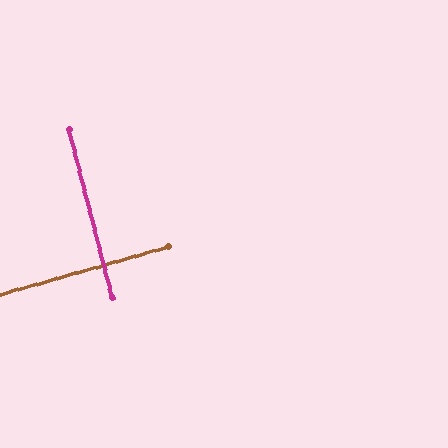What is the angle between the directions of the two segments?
Approximately 89 degrees.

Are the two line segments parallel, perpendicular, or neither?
Perpendicular — they meet at approximately 89°.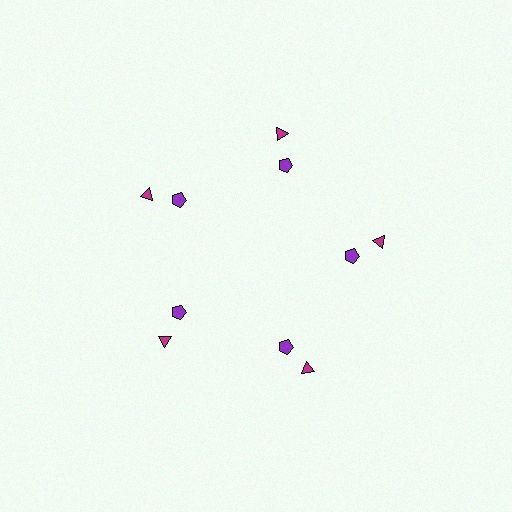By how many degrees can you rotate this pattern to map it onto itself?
The pattern maps onto itself every 72 degrees of rotation.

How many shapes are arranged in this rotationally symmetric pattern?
There are 10 shapes, arranged in 5 groups of 2.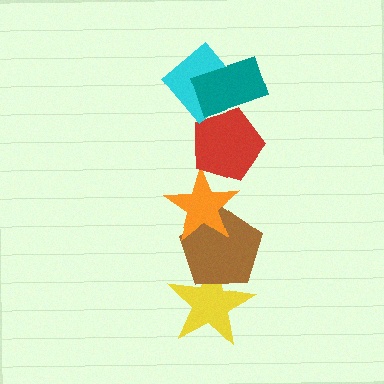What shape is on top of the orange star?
The red pentagon is on top of the orange star.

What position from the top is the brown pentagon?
The brown pentagon is 5th from the top.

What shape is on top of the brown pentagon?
The orange star is on top of the brown pentagon.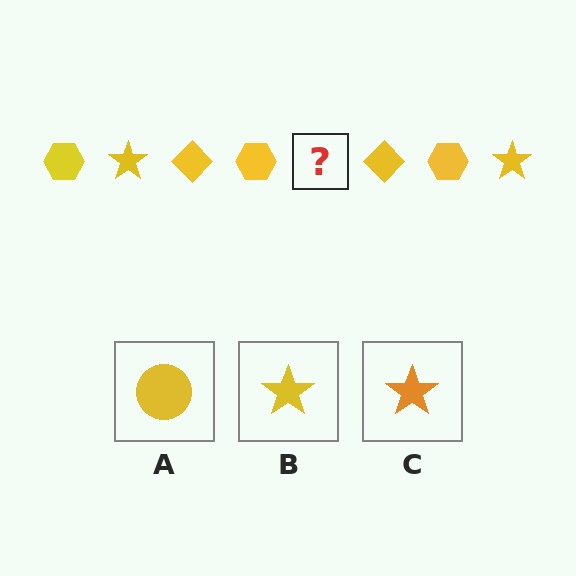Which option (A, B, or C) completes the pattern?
B.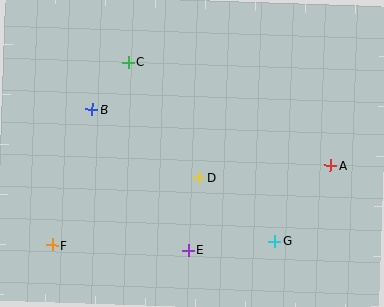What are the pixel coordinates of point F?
Point F is at (52, 245).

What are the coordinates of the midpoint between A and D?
The midpoint between A and D is at (265, 172).